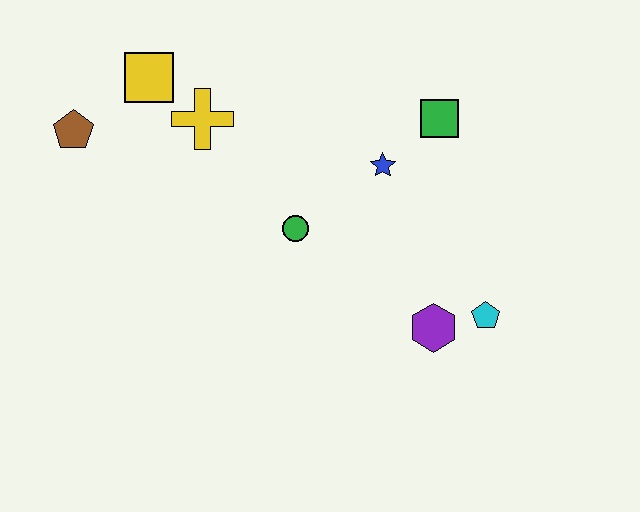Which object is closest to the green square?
The blue star is closest to the green square.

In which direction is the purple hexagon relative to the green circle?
The purple hexagon is to the right of the green circle.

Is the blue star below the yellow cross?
Yes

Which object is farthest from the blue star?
The brown pentagon is farthest from the blue star.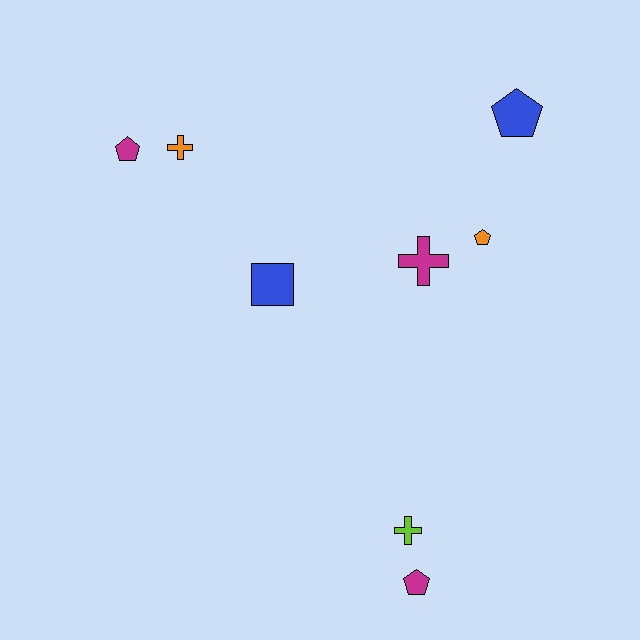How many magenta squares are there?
There are no magenta squares.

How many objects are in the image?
There are 8 objects.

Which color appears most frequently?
Magenta, with 3 objects.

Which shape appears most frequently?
Pentagon, with 4 objects.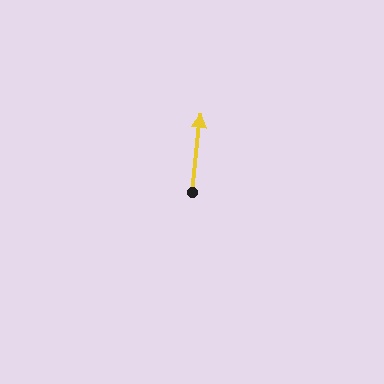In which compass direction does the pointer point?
North.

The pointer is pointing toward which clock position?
Roughly 12 o'clock.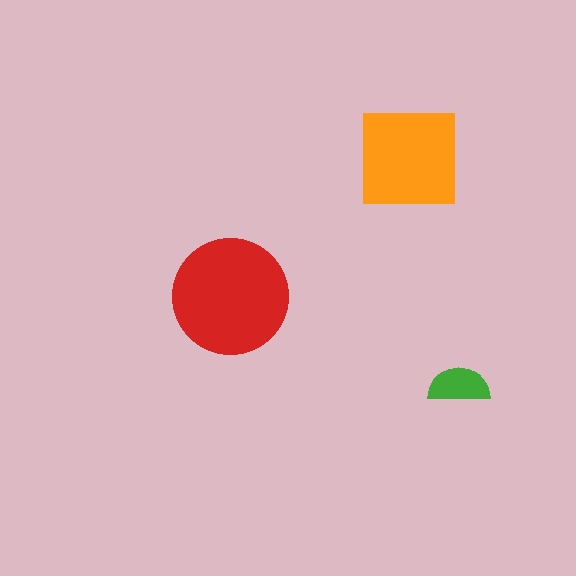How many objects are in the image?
There are 3 objects in the image.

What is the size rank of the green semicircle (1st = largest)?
3rd.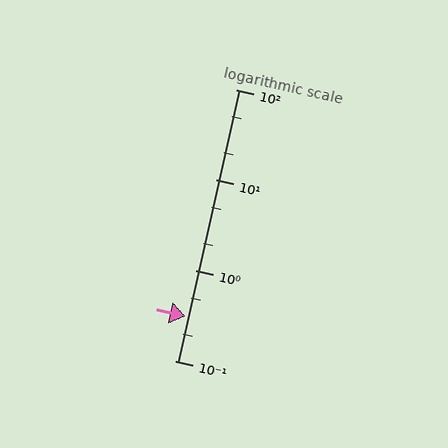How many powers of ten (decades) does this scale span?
The scale spans 3 decades, from 0.1 to 100.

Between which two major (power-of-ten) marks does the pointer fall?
The pointer is between 0.1 and 1.